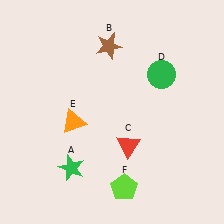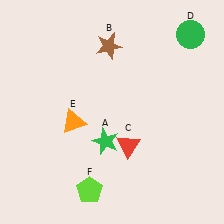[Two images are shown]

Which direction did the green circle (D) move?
The green circle (D) moved up.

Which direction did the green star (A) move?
The green star (A) moved right.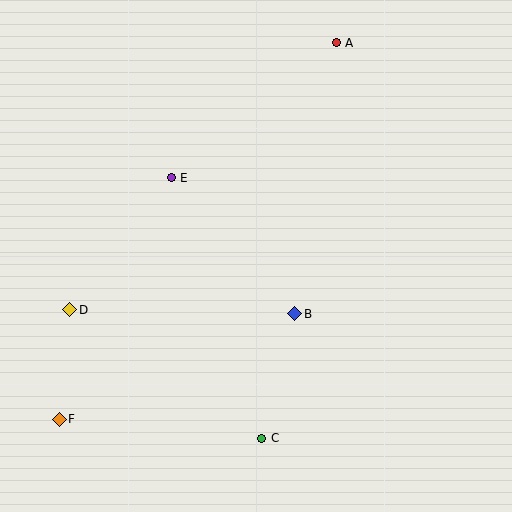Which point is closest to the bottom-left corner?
Point F is closest to the bottom-left corner.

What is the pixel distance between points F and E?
The distance between F and E is 266 pixels.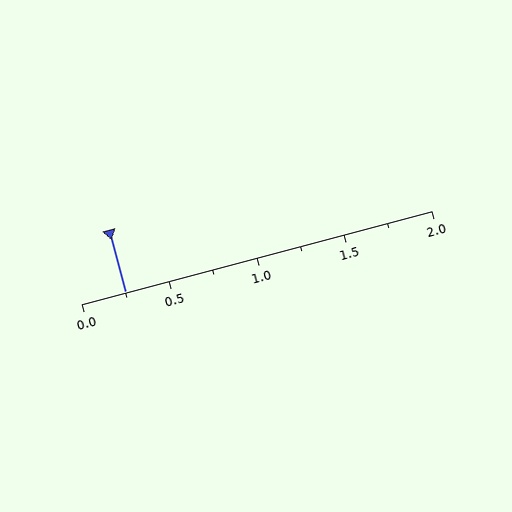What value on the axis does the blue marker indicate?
The marker indicates approximately 0.25.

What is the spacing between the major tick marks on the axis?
The major ticks are spaced 0.5 apart.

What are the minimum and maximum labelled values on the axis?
The axis runs from 0.0 to 2.0.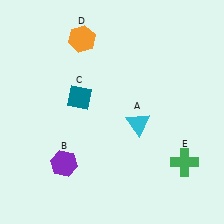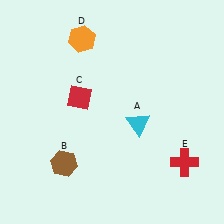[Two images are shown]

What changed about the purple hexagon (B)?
In Image 1, B is purple. In Image 2, it changed to brown.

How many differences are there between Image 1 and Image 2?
There are 3 differences between the two images.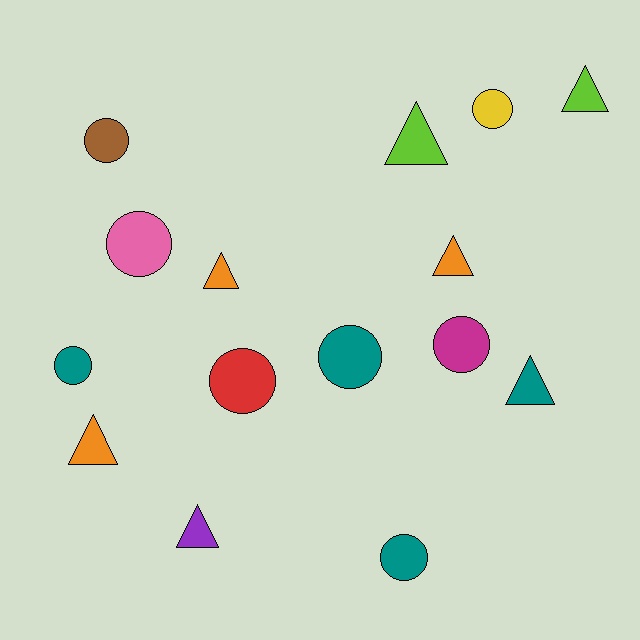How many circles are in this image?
There are 8 circles.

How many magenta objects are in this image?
There is 1 magenta object.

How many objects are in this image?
There are 15 objects.